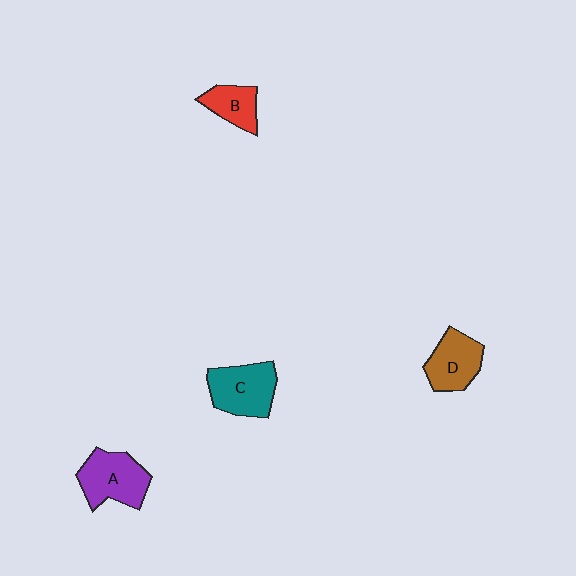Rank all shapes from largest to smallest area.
From largest to smallest: A (purple), C (teal), D (brown), B (red).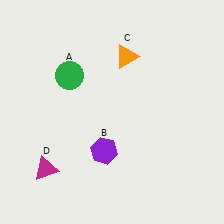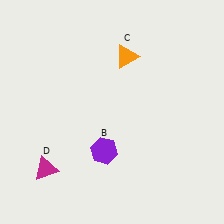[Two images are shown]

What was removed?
The green circle (A) was removed in Image 2.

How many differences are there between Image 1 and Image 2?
There is 1 difference between the two images.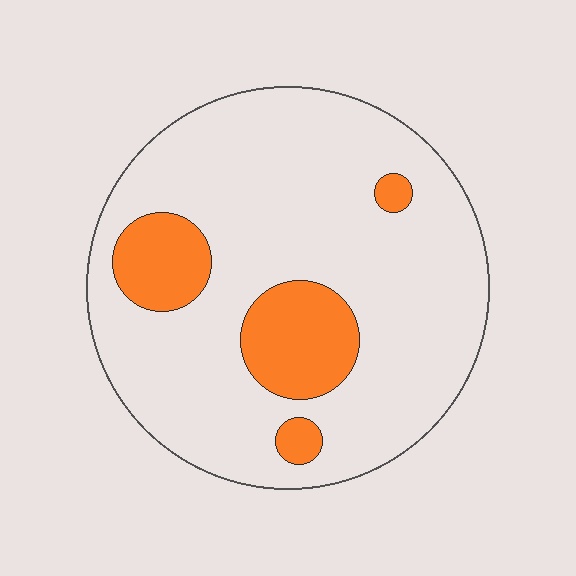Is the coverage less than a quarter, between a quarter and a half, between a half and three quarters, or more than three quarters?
Less than a quarter.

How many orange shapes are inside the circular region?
4.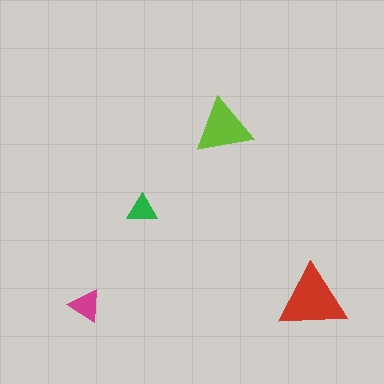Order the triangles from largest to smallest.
the red one, the lime one, the magenta one, the green one.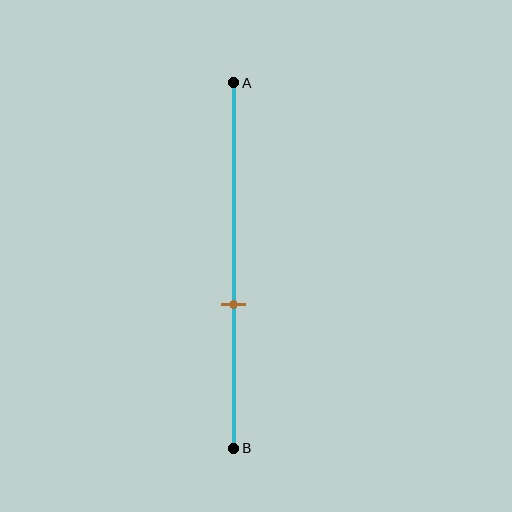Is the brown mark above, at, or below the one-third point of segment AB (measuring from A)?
The brown mark is below the one-third point of segment AB.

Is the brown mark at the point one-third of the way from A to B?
No, the mark is at about 60% from A, not at the 33% one-third point.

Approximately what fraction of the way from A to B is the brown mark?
The brown mark is approximately 60% of the way from A to B.